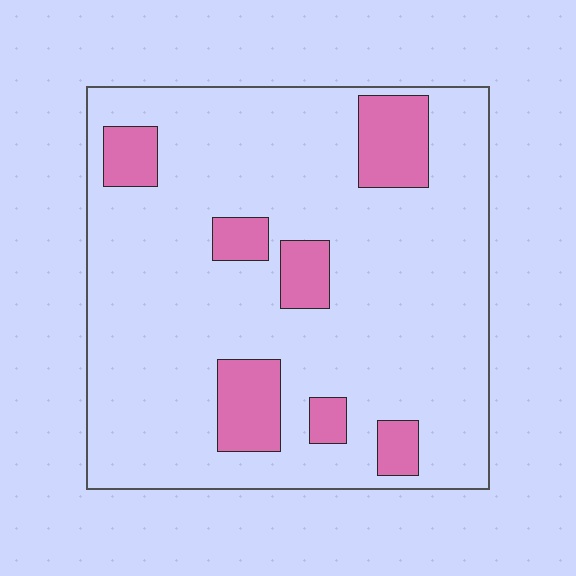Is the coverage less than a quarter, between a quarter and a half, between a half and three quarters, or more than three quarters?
Less than a quarter.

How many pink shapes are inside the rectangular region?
7.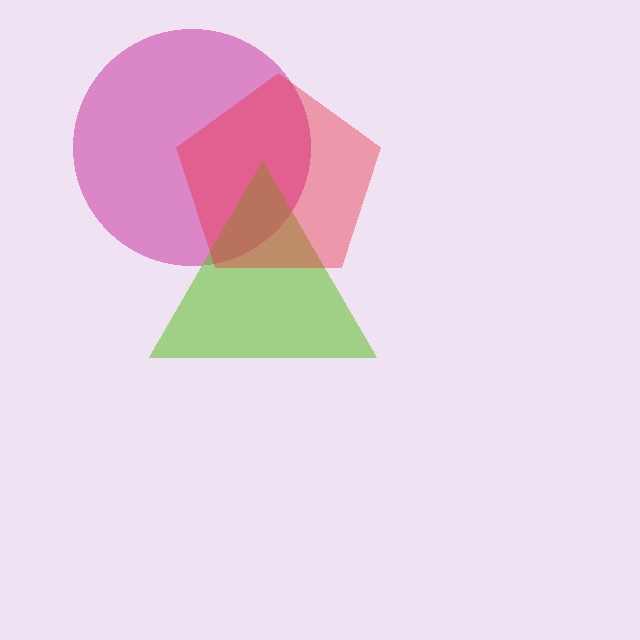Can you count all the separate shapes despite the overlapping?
Yes, there are 3 separate shapes.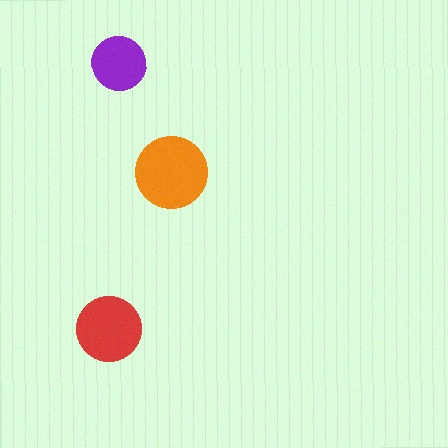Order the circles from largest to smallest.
the orange one, the red one, the purple one.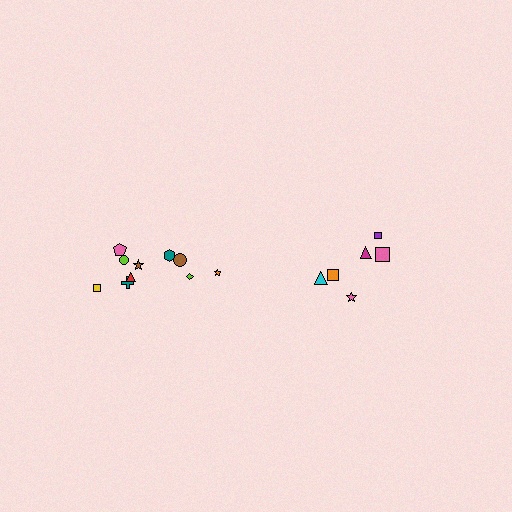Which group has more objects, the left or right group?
The left group.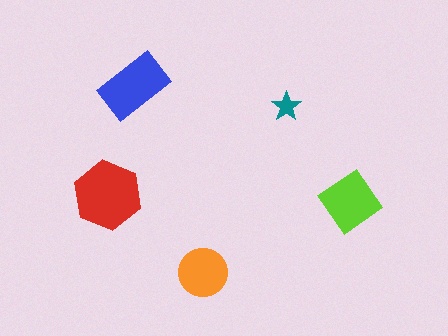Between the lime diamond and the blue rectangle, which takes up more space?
The blue rectangle.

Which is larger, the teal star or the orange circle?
The orange circle.